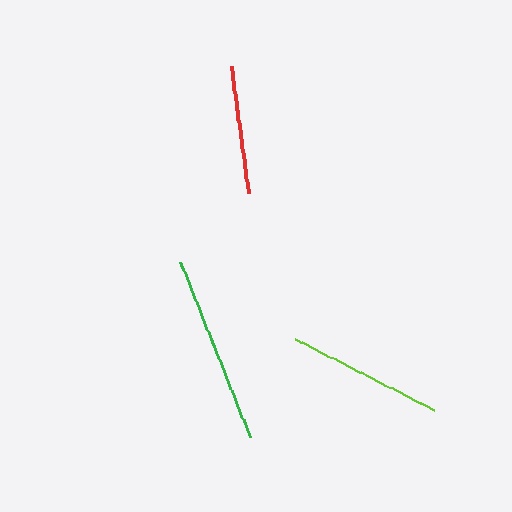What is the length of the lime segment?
The lime segment is approximately 157 pixels long.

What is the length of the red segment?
The red segment is approximately 129 pixels long.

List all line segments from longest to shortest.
From longest to shortest: green, lime, red.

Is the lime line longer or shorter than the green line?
The green line is longer than the lime line.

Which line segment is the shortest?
The red line is the shortest at approximately 129 pixels.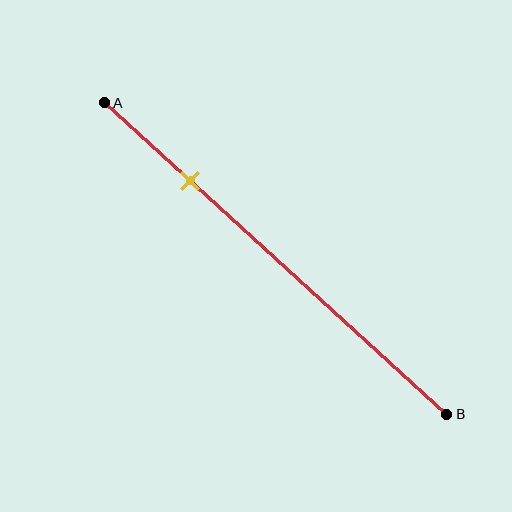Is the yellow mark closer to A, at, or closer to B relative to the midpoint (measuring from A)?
The yellow mark is closer to point A than the midpoint of segment AB.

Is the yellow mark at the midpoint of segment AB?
No, the mark is at about 25% from A, not at the 50% midpoint.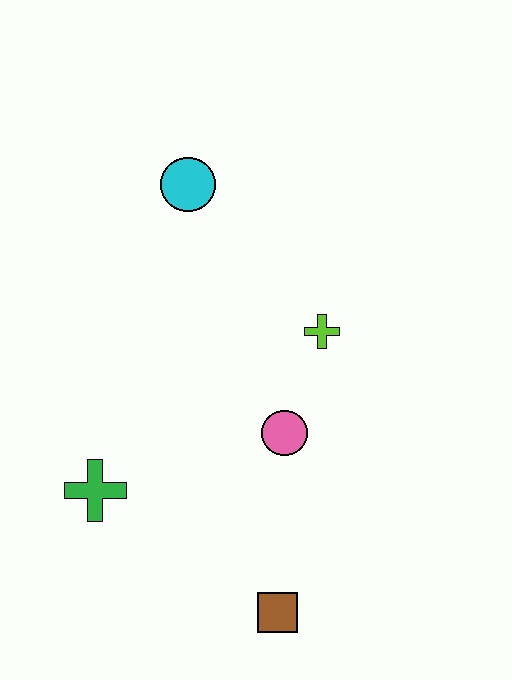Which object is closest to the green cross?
The pink circle is closest to the green cross.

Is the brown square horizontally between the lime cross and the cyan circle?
Yes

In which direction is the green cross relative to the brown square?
The green cross is to the left of the brown square.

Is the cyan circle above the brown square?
Yes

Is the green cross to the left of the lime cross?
Yes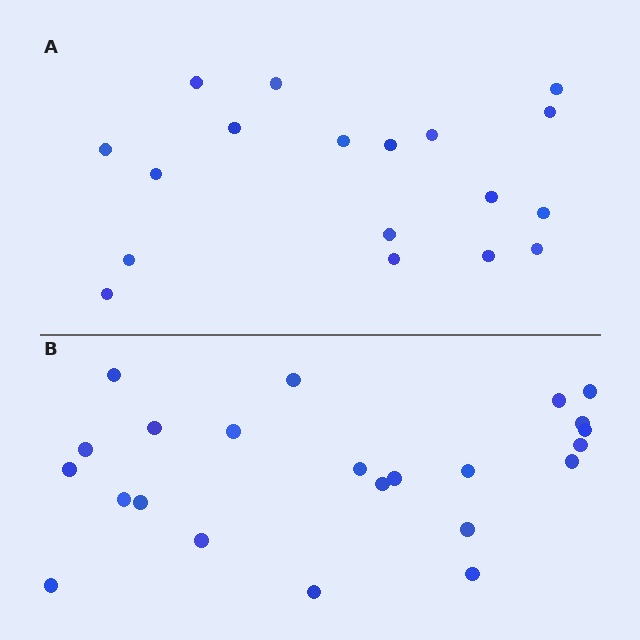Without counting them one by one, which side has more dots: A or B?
Region B (the bottom region) has more dots.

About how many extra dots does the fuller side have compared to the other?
Region B has about 5 more dots than region A.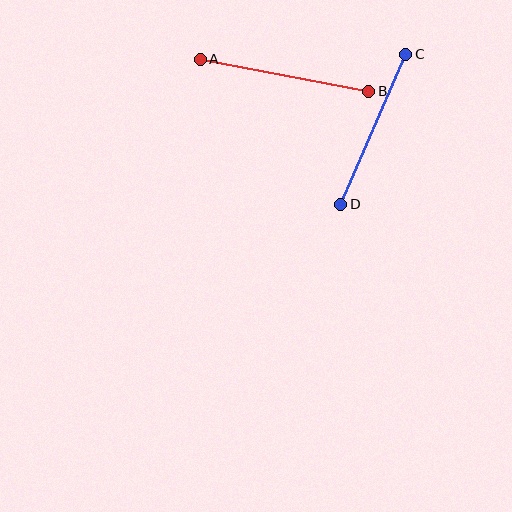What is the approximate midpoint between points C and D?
The midpoint is at approximately (373, 129) pixels.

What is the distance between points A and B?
The distance is approximately 172 pixels.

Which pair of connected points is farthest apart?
Points A and B are farthest apart.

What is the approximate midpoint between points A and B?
The midpoint is at approximately (284, 75) pixels.